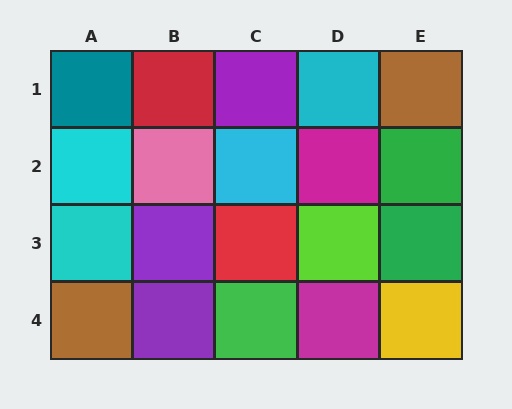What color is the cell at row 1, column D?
Cyan.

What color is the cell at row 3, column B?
Purple.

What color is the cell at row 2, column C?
Cyan.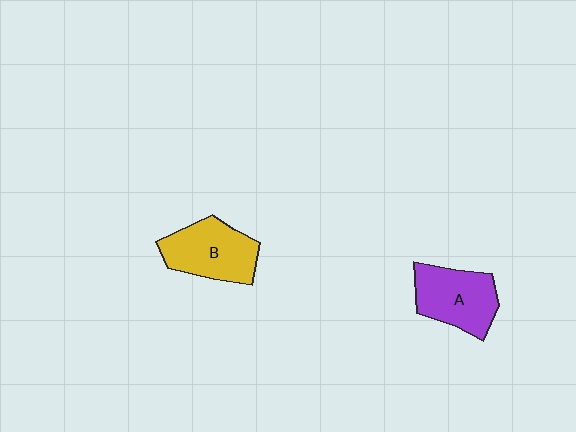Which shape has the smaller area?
Shape A (purple).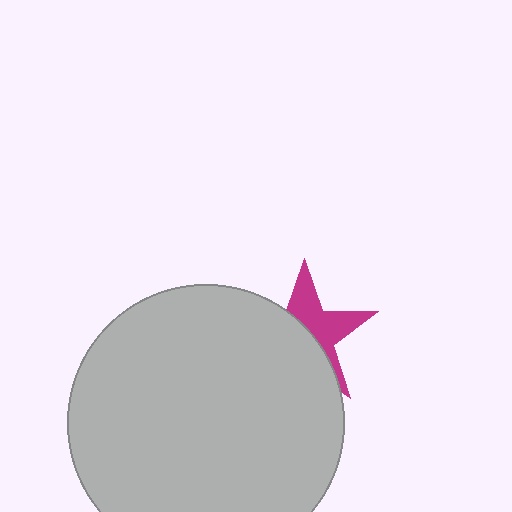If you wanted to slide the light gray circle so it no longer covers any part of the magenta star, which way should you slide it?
Slide it toward the lower-left — that is the most direct way to separate the two shapes.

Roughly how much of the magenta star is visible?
A small part of it is visible (roughly 43%).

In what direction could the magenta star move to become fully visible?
The magenta star could move toward the upper-right. That would shift it out from behind the light gray circle entirely.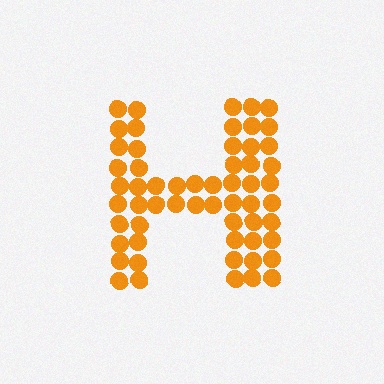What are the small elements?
The small elements are circles.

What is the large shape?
The large shape is the letter H.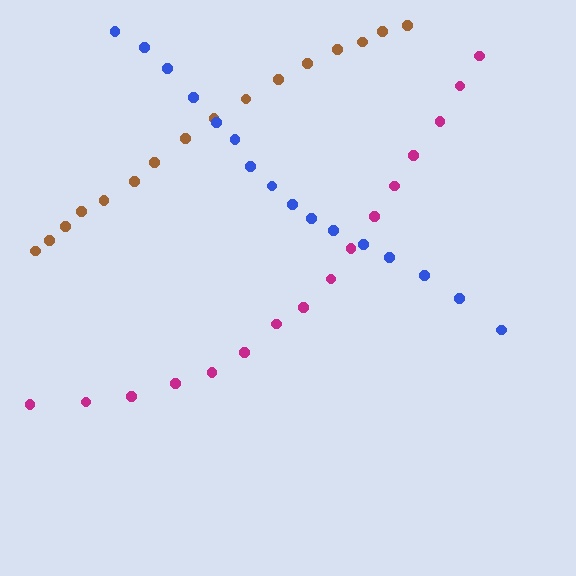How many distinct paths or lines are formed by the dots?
There are 3 distinct paths.